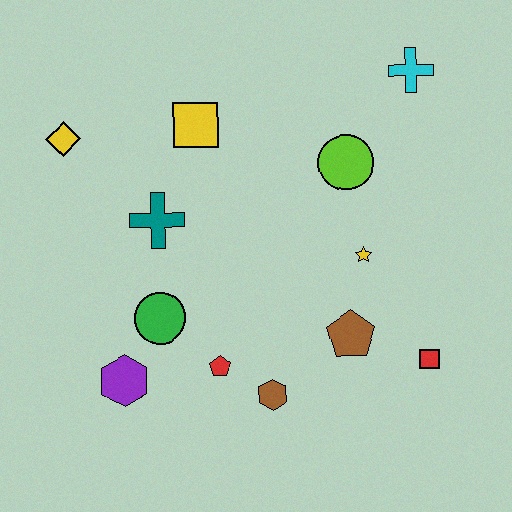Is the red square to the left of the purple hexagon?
No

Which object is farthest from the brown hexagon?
The cyan cross is farthest from the brown hexagon.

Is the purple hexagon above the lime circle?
No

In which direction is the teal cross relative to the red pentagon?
The teal cross is above the red pentagon.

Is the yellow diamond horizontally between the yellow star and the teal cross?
No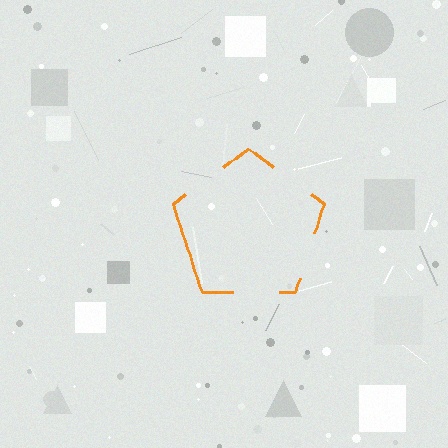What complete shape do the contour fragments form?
The contour fragments form a pentagon.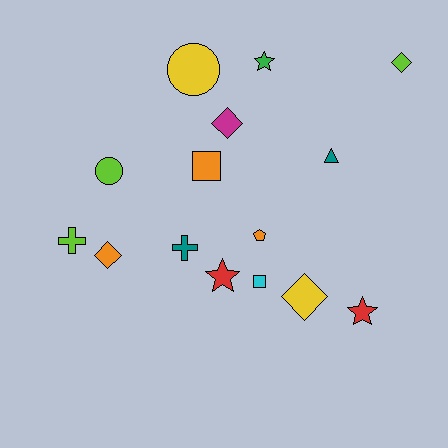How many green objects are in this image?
There is 1 green object.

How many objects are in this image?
There are 15 objects.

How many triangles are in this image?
There is 1 triangle.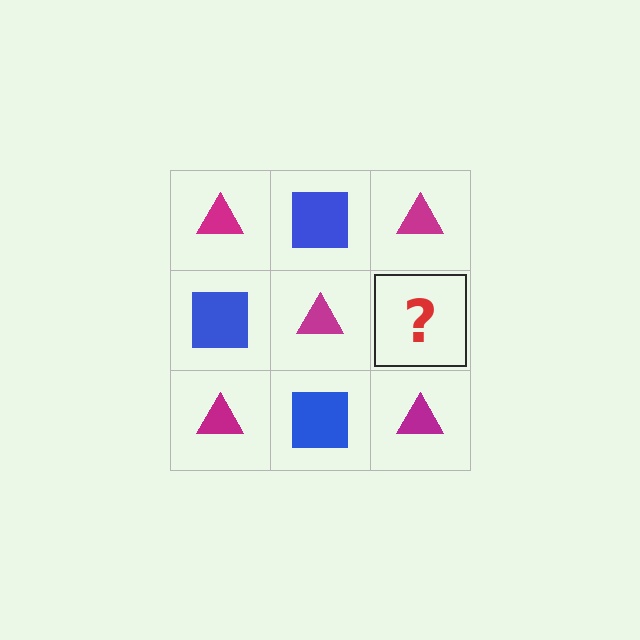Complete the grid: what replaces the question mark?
The question mark should be replaced with a blue square.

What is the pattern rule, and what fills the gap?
The rule is that it alternates magenta triangle and blue square in a checkerboard pattern. The gap should be filled with a blue square.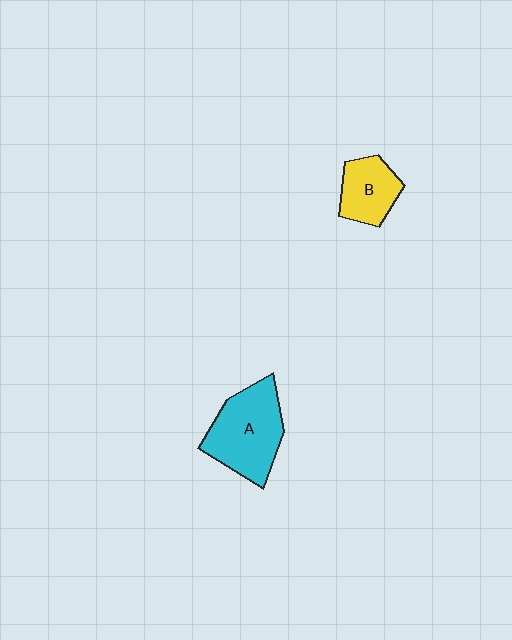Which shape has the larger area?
Shape A (cyan).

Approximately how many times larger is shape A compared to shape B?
Approximately 1.7 times.